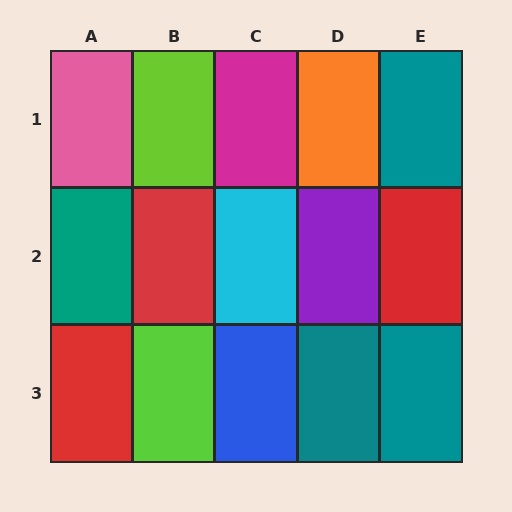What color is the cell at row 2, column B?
Red.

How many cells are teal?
4 cells are teal.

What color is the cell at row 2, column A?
Teal.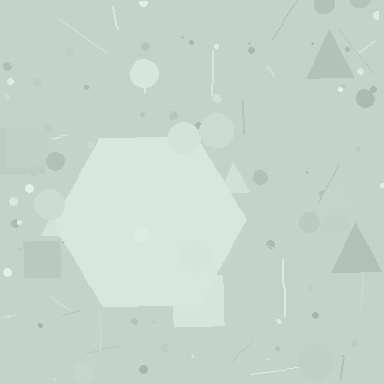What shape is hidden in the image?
A hexagon is hidden in the image.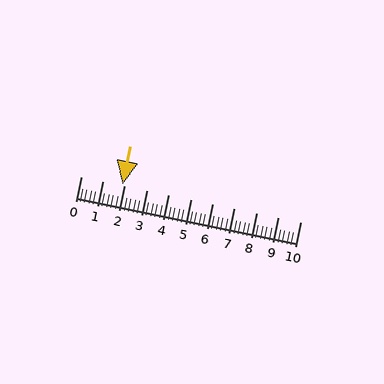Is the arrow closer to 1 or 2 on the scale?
The arrow is closer to 2.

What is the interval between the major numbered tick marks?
The major tick marks are spaced 1 units apart.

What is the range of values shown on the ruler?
The ruler shows values from 0 to 10.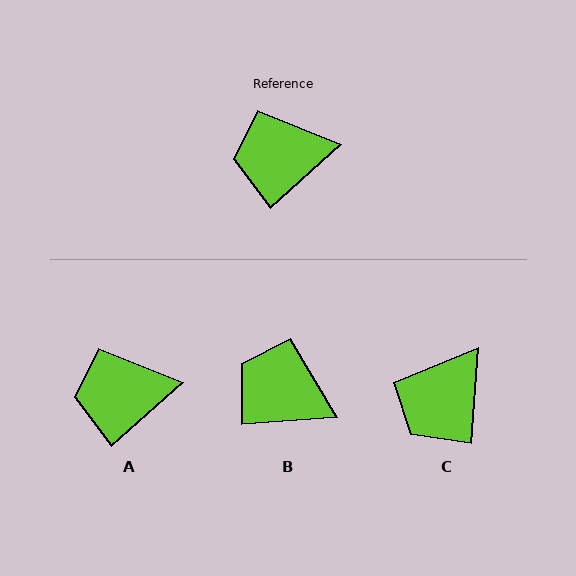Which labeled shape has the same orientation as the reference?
A.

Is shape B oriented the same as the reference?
No, it is off by about 37 degrees.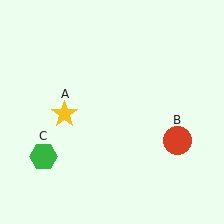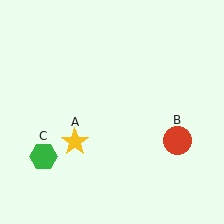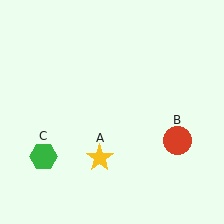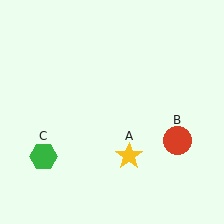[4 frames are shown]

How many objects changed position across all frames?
1 object changed position: yellow star (object A).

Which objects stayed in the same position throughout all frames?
Red circle (object B) and green hexagon (object C) remained stationary.